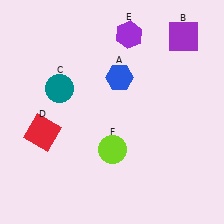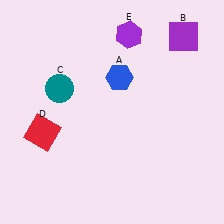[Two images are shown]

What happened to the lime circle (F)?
The lime circle (F) was removed in Image 2. It was in the bottom-right area of Image 1.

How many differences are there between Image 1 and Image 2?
There is 1 difference between the two images.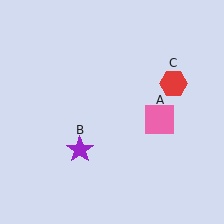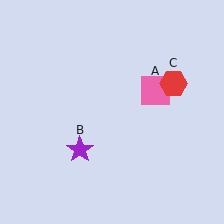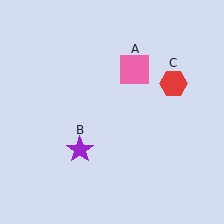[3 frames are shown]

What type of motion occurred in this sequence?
The pink square (object A) rotated counterclockwise around the center of the scene.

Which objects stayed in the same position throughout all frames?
Purple star (object B) and red hexagon (object C) remained stationary.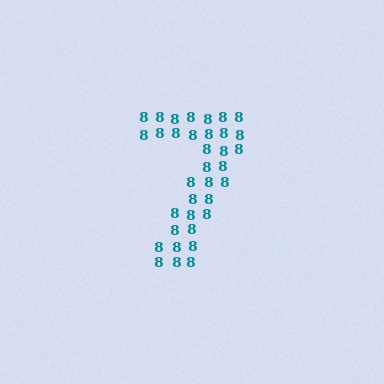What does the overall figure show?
The overall figure shows the digit 7.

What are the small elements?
The small elements are digit 8's.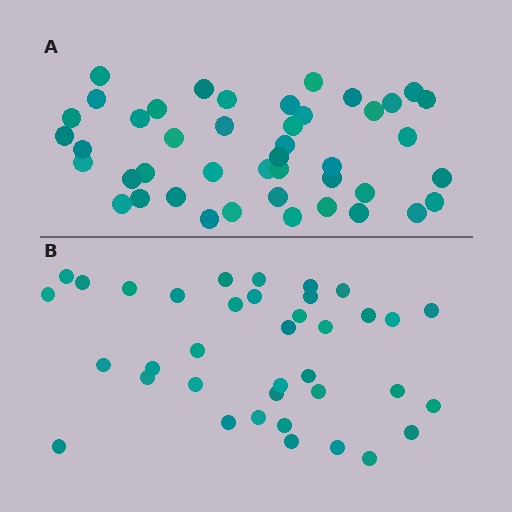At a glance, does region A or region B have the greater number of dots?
Region A (the top region) has more dots.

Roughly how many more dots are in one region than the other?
Region A has roughly 8 or so more dots than region B.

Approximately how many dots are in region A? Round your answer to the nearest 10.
About 40 dots. (The exact count is 44, which rounds to 40.)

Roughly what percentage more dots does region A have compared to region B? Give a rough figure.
About 20% more.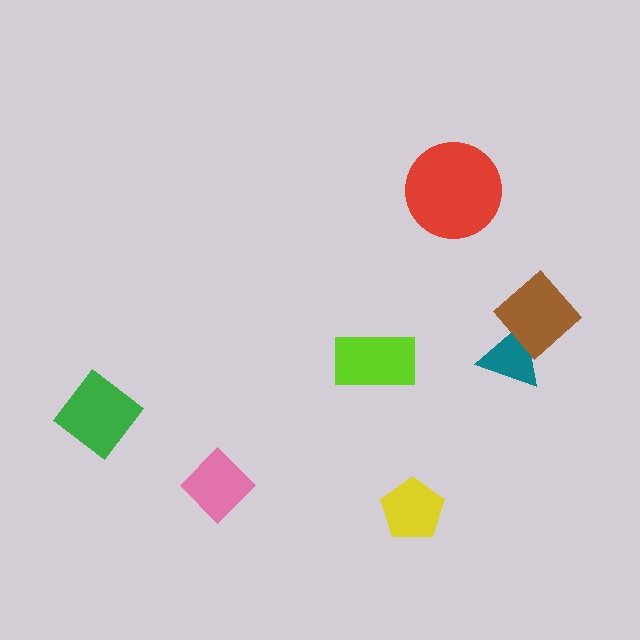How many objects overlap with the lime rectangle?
0 objects overlap with the lime rectangle.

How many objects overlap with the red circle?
0 objects overlap with the red circle.